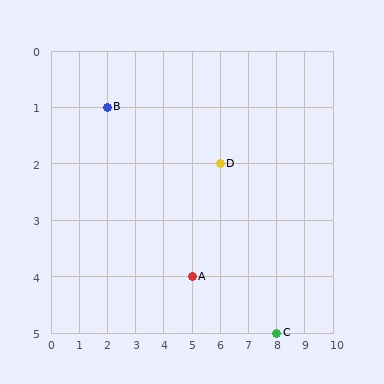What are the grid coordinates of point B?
Point B is at grid coordinates (2, 1).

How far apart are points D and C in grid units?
Points D and C are 2 columns and 3 rows apart (about 3.6 grid units diagonally).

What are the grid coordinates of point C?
Point C is at grid coordinates (8, 5).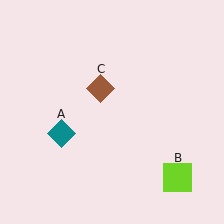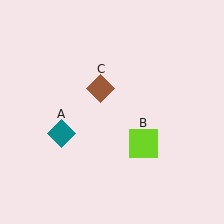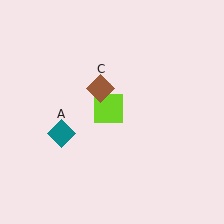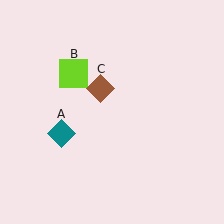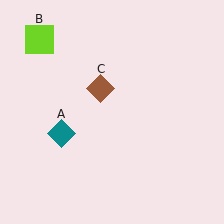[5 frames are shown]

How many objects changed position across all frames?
1 object changed position: lime square (object B).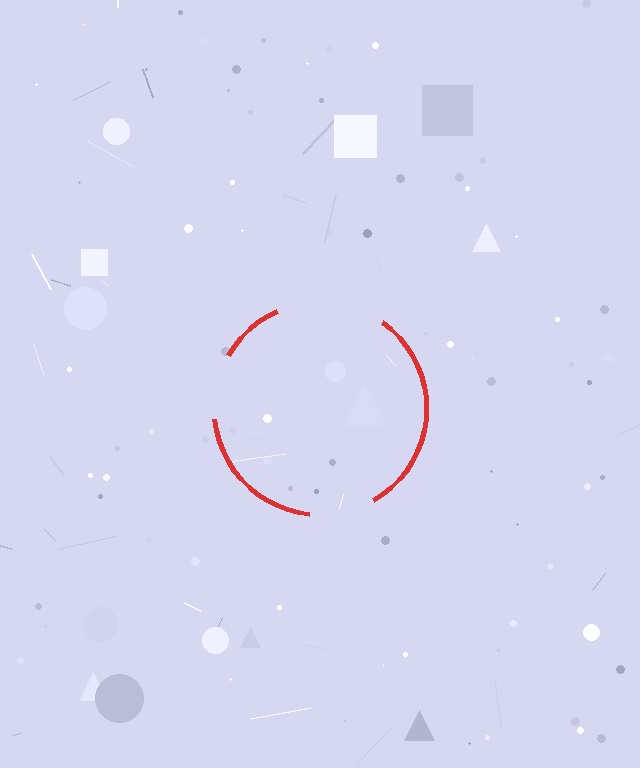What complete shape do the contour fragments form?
The contour fragments form a circle.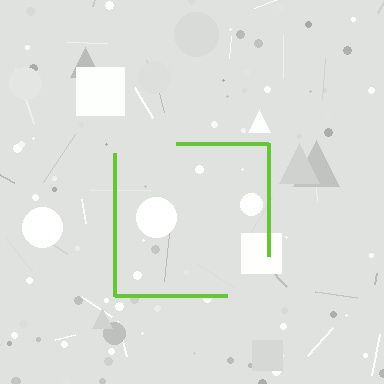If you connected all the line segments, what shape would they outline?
They would outline a square.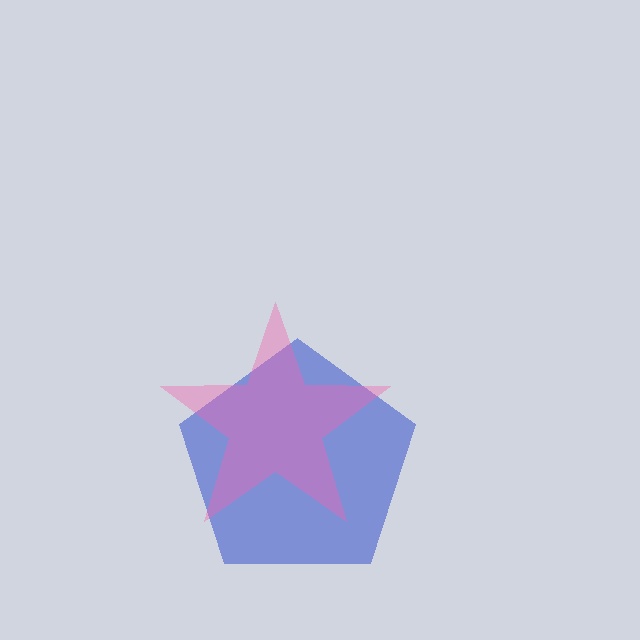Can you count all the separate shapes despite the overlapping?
Yes, there are 2 separate shapes.